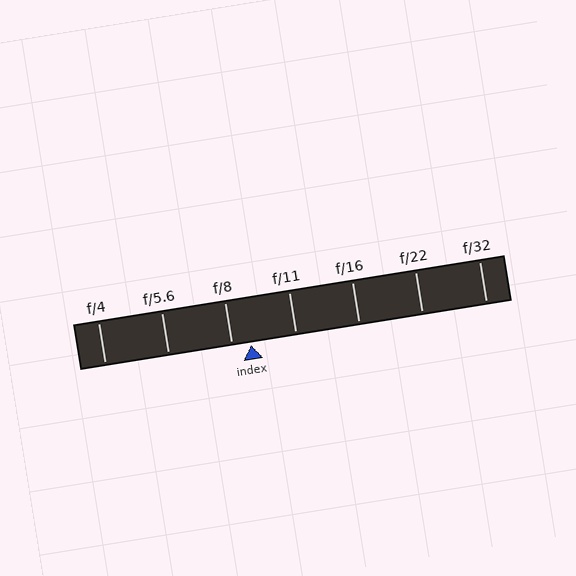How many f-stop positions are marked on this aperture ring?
There are 7 f-stop positions marked.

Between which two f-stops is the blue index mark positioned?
The index mark is between f/8 and f/11.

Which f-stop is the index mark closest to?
The index mark is closest to f/8.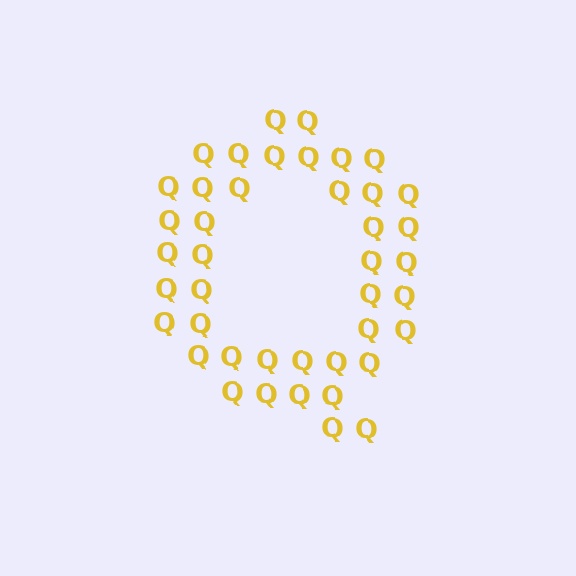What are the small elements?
The small elements are letter Q's.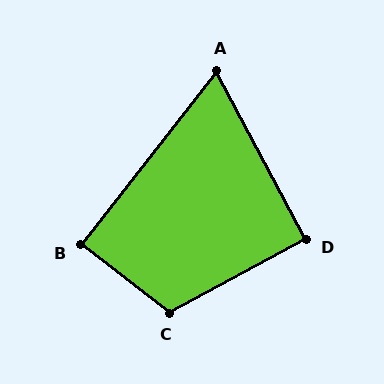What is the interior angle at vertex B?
Approximately 90 degrees (approximately right).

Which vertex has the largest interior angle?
C, at approximately 114 degrees.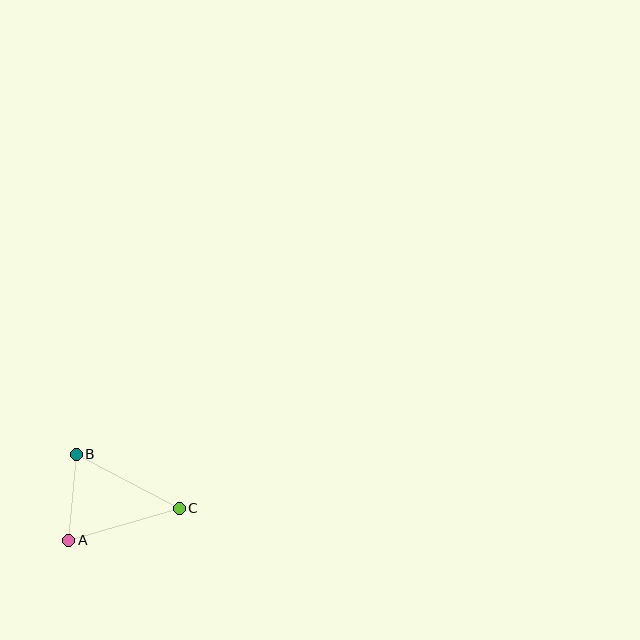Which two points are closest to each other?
Points A and B are closest to each other.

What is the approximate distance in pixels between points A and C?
The distance between A and C is approximately 115 pixels.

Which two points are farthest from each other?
Points B and C are farthest from each other.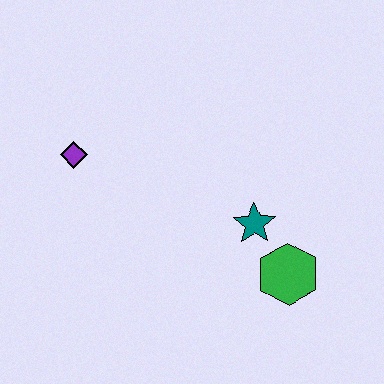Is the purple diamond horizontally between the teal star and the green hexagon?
No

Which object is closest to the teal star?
The green hexagon is closest to the teal star.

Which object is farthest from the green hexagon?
The purple diamond is farthest from the green hexagon.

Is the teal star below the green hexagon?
No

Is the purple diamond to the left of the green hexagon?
Yes